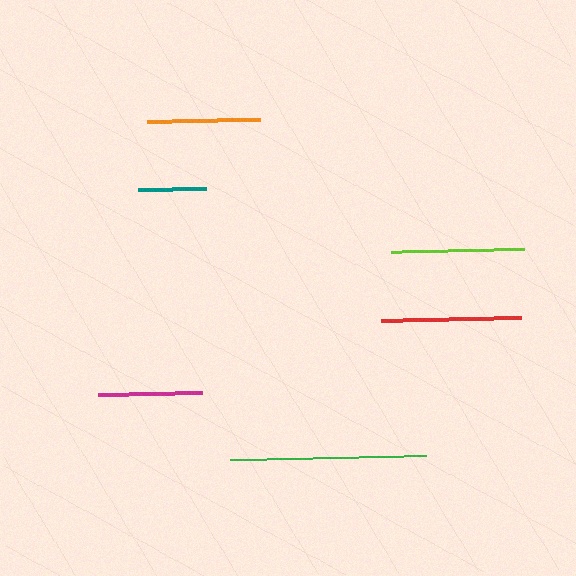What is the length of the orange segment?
The orange segment is approximately 113 pixels long.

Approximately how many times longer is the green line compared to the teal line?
The green line is approximately 2.9 times the length of the teal line.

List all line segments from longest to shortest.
From longest to shortest: green, red, lime, orange, magenta, teal.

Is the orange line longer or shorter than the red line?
The red line is longer than the orange line.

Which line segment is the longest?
The green line is the longest at approximately 195 pixels.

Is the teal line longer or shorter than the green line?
The green line is longer than the teal line.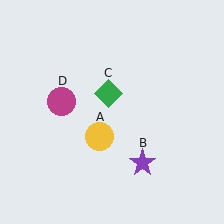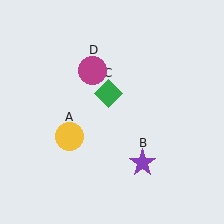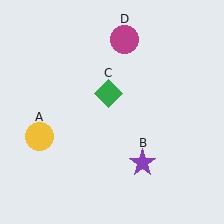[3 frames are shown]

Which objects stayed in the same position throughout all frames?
Purple star (object B) and green diamond (object C) remained stationary.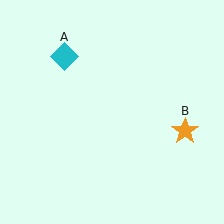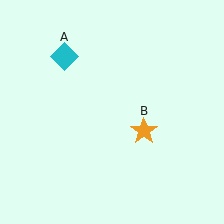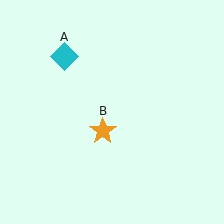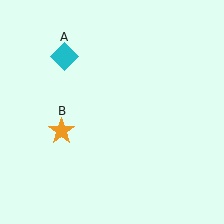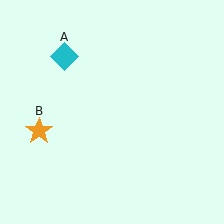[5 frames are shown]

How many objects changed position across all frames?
1 object changed position: orange star (object B).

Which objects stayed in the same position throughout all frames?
Cyan diamond (object A) remained stationary.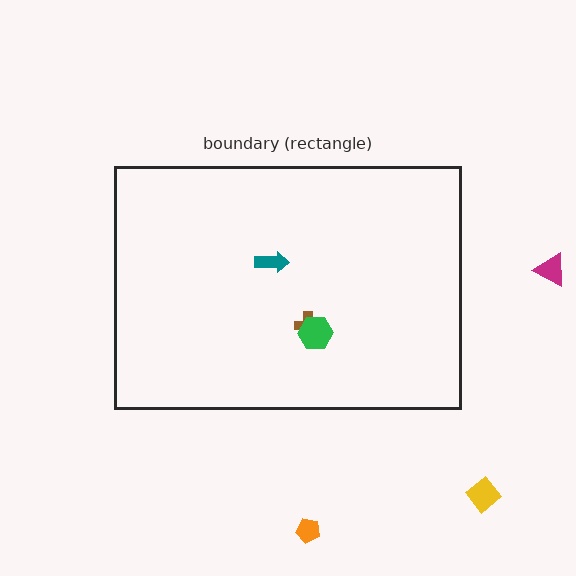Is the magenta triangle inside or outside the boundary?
Outside.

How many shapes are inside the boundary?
3 inside, 3 outside.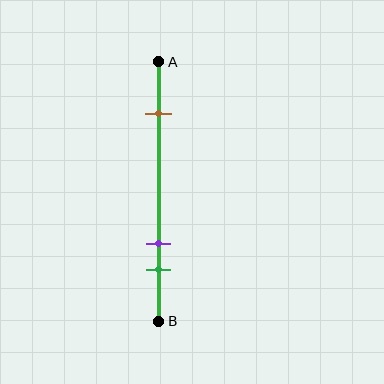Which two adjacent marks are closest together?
The purple and green marks are the closest adjacent pair.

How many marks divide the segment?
There are 3 marks dividing the segment.